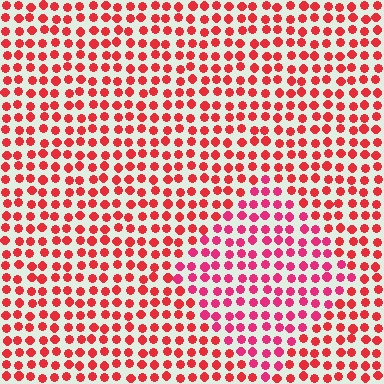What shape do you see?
I see a diamond.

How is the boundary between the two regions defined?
The boundary is defined purely by a slight shift in hue (about 22 degrees). Spacing, size, and orientation are identical on both sides.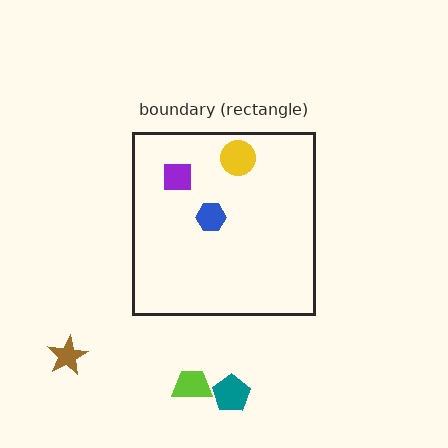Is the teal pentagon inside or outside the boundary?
Outside.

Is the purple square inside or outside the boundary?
Inside.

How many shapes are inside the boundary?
3 inside, 3 outside.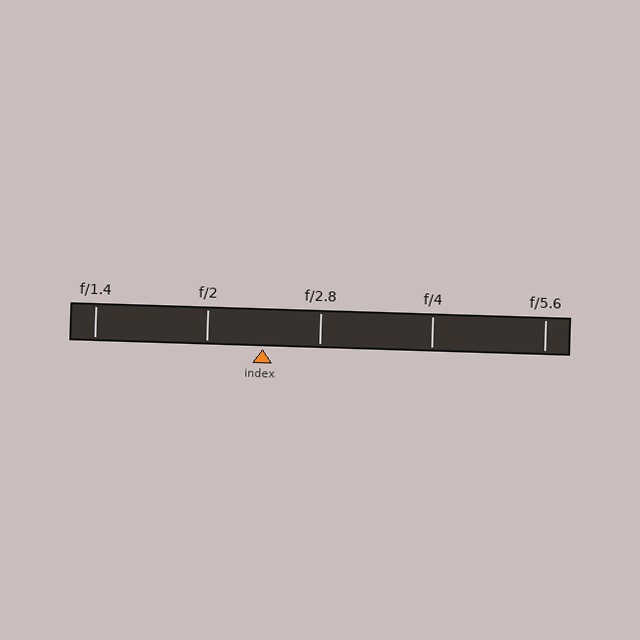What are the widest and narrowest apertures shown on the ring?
The widest aperture shown is f/1.4 and the narrowest is f/5.6.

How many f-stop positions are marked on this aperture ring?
There are 5 f-stop positions marked.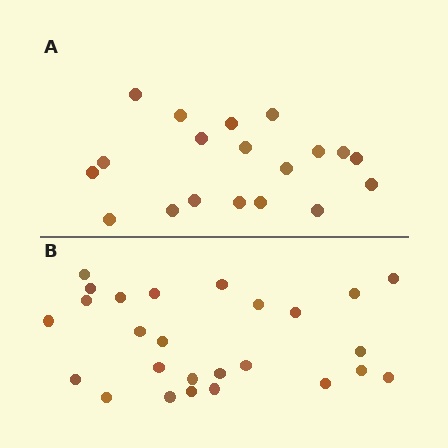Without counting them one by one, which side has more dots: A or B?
Region B (the bottom region) has more dots.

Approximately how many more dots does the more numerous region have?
Region B has roughly 8 or so more dots than region A.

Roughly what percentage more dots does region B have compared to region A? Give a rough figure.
About 35% more.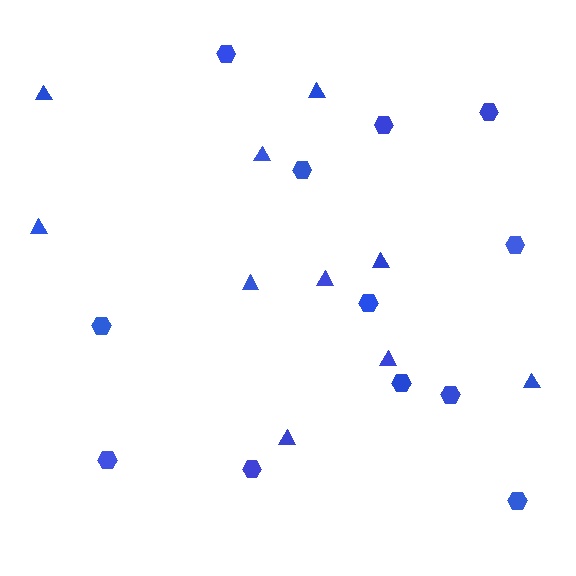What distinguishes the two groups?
There are 2 groups: one group of hexagons (12) and one group of triangles (10).